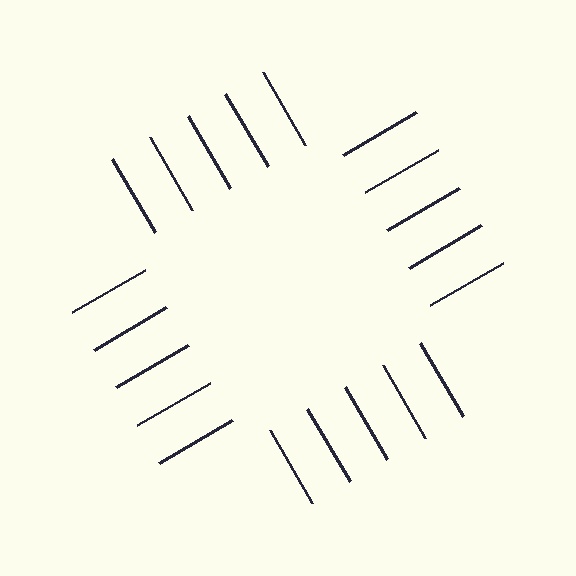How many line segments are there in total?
20 — 5 along each of the 4 edges.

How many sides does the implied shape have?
4 sides — the line-ends trace a square.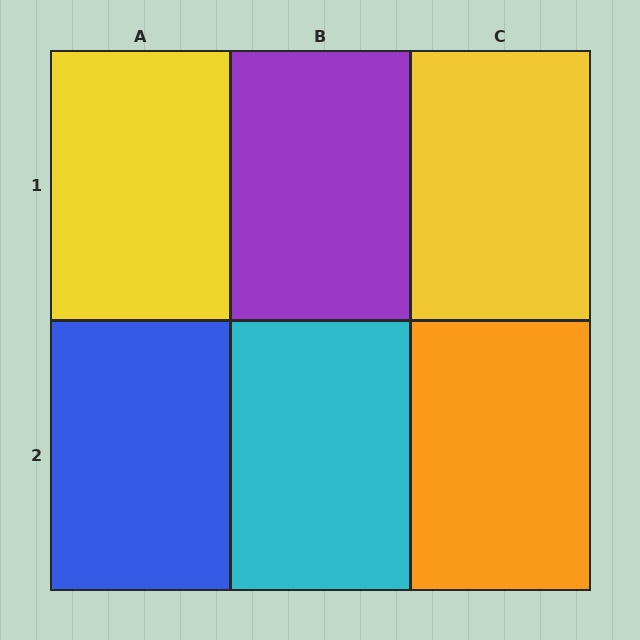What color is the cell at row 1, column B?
Purple.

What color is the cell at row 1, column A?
Yellow.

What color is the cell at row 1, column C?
Yellow.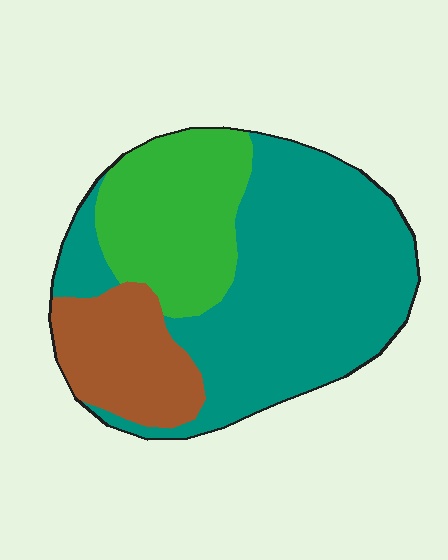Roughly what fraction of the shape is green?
Green covers 26% of the shape.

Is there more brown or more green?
Green.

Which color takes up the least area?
Brown, at roughly 20%.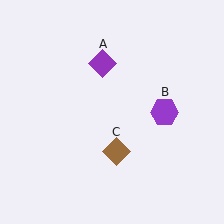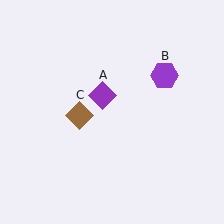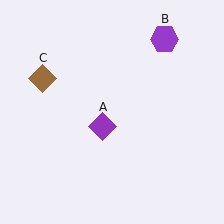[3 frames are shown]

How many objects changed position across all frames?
3 objects changed position: purple diamond (object A), purple hexagon (object B), brown diamond (object C).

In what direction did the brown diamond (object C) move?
The brown diamond (object C) moved up and to the left.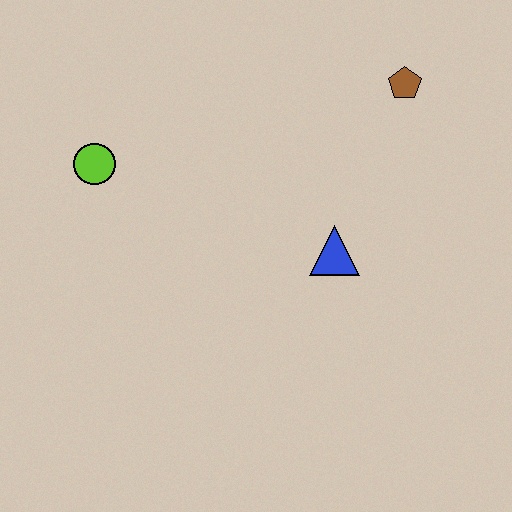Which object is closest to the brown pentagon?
The blue triangle is closest to the brown pentagon.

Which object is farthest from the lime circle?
The brown pentagon is farthest from the lime circle.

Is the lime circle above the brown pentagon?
No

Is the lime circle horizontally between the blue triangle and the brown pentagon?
No